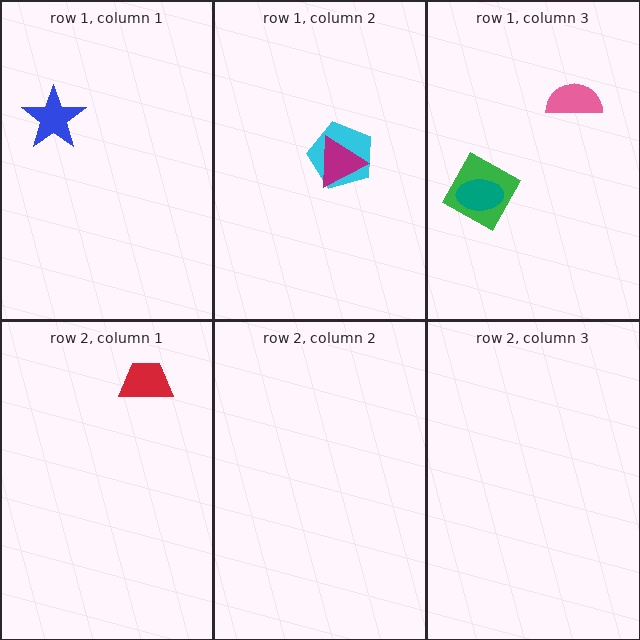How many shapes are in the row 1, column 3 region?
3.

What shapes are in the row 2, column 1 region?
The red trapezoid.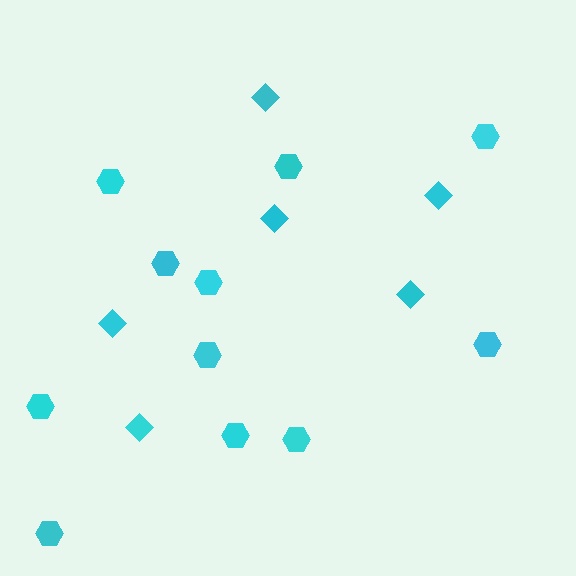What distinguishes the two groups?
There are 2 groups: one group of diamonds (6) and one group of hexagons (11).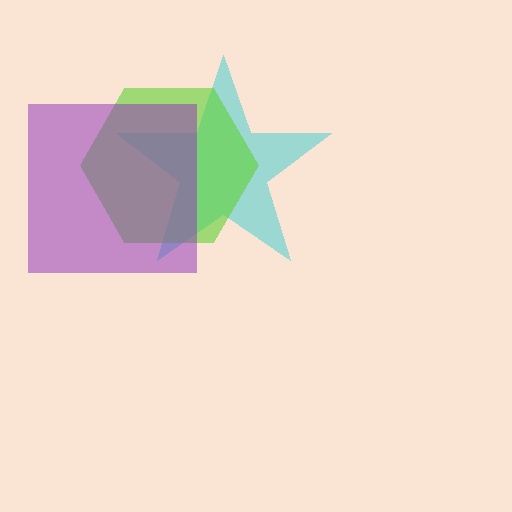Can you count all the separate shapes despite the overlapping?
Yes, there are 3 separate shapes.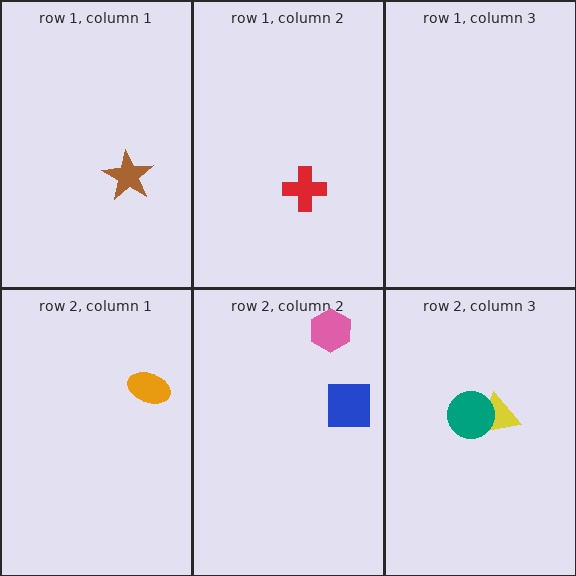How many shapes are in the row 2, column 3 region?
2.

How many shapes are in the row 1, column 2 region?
1.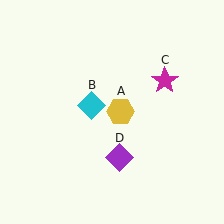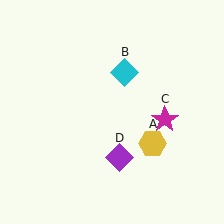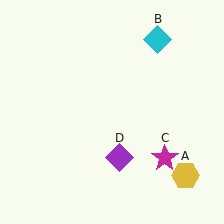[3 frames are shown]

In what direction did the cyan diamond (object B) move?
The cyan diamond (object B) moved up and to the right.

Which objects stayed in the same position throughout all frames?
Purple diamond (object D) remained stationary.